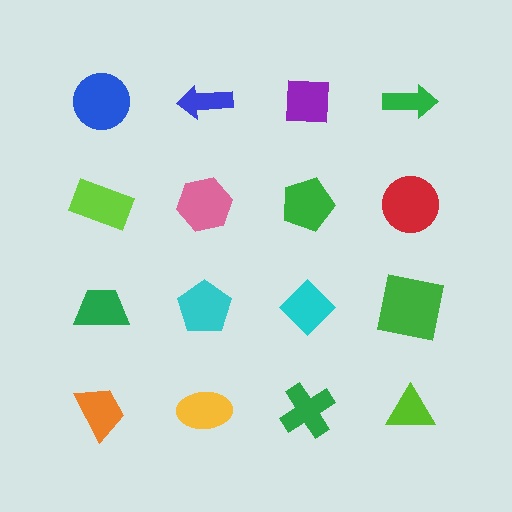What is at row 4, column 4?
A lime triangle.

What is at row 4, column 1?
An orange trapezoid.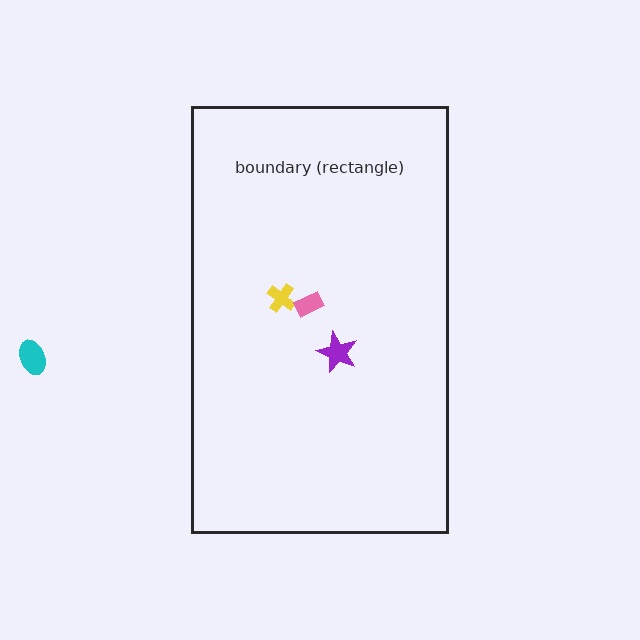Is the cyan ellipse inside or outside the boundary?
Outside.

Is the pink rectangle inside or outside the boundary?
Inside.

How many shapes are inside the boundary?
3 inside, 1 outside.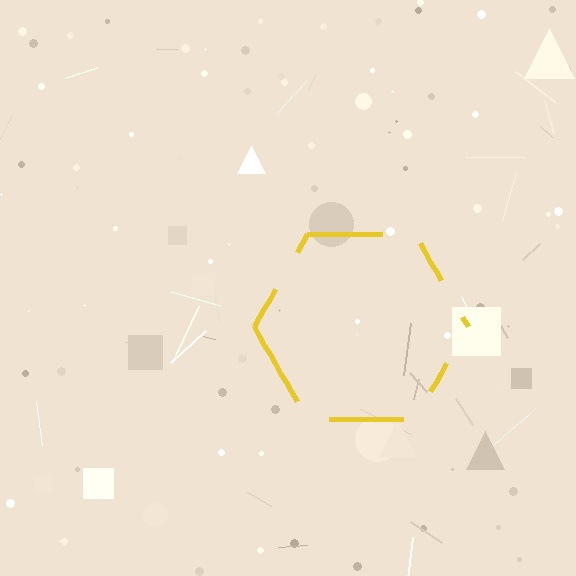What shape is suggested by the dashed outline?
The dashed outline suggests a hexagon.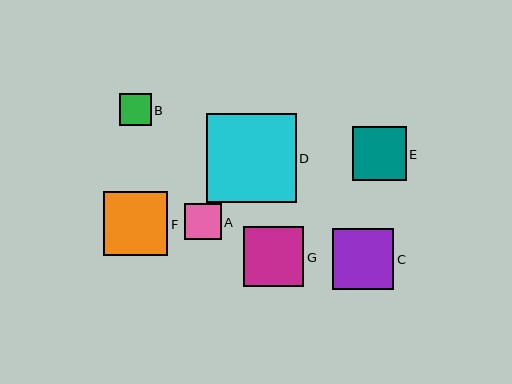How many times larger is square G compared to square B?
Square G is approximately 1.9 times the size of square B.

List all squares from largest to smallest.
From largest to smallest: D, F, C, G, E, A, B.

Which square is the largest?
Square D is the largest with a size of approximately 90 pixels.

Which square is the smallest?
Square B is the smallest with a size of approximately 32 pixels.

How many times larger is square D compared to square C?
Square D is approximately 1.5 times the size of square C.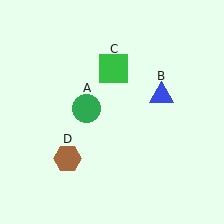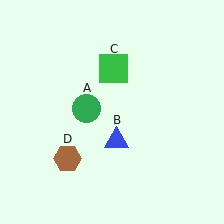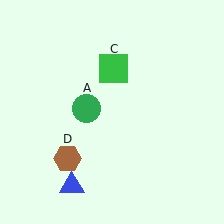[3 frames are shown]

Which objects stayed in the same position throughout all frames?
Green circle (object A) and green square (object C) and brown hexagon (object D) remained stationary.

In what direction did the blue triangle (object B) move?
The blue triangle (object B) moved down and to the left.